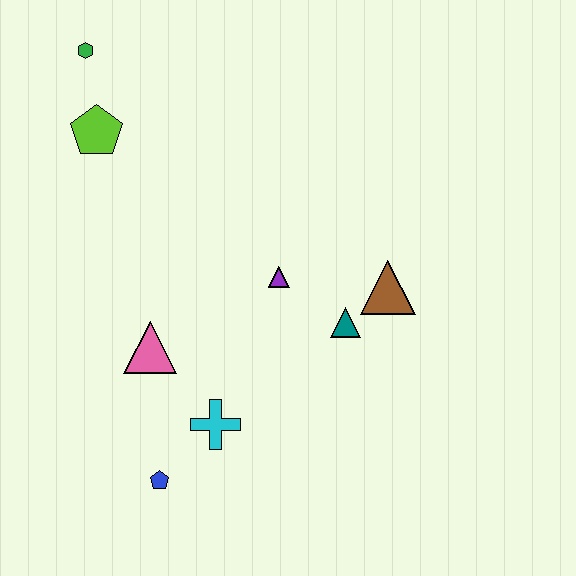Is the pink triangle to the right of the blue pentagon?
No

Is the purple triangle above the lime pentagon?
No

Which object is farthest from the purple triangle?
The green hexagon is farthest from the purple triangle.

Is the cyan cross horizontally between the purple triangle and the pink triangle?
Yes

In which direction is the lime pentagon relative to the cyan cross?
The lime pentagon is above the cyan cross.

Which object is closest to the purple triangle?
The teal triangle is closest to the purple triangle.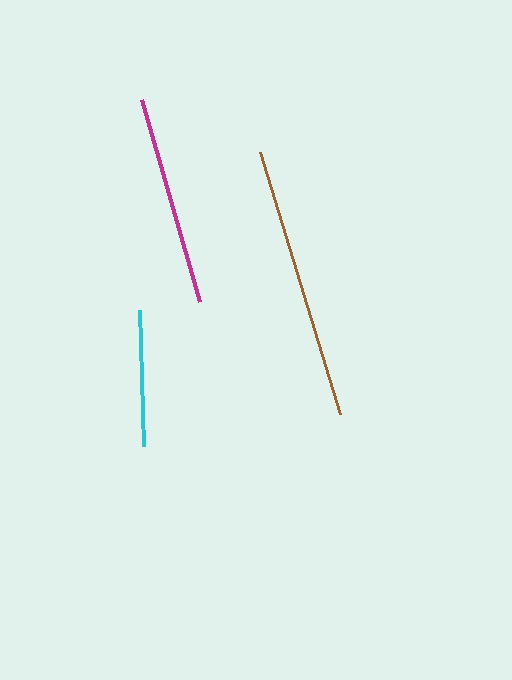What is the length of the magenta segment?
The magenta segment is approximately 210 pixels long.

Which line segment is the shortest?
The cyan line is the shortest at approximately 136 pixels.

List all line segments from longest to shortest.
From longest to shortest: brown, magenta, cyan.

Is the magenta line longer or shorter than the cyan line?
The magenta line is longer than the cyan line.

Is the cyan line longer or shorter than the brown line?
The brown line is longer than the cyan line.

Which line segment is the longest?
The brown line is the longest at approximately 274 pixels.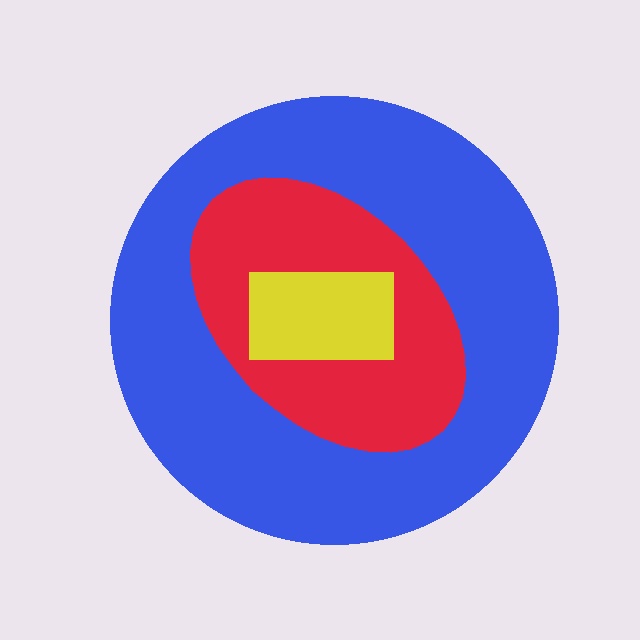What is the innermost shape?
The yellow rectangle.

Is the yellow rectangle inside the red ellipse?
Yes.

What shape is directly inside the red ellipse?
The yellow rectangle.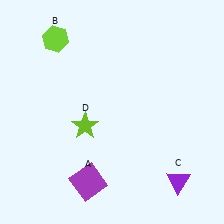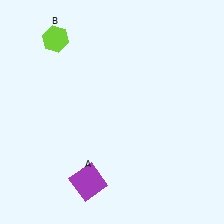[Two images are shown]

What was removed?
The lime star (D), the purple triangle (C) were removed in Image 2.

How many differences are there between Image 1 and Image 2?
There are 2 differences between the two images.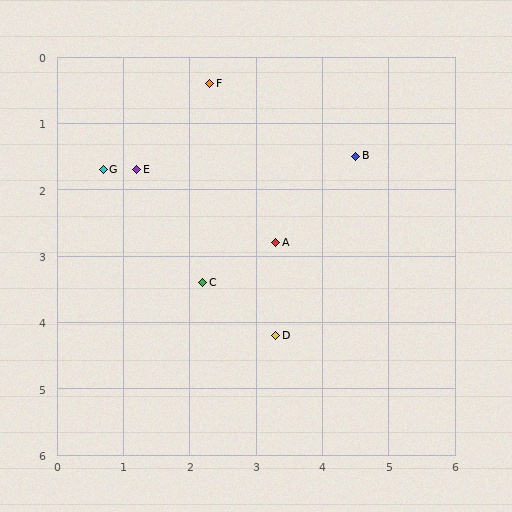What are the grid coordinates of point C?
Point C is at approximately (2.2, 3.4).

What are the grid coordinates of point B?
Point B is at approximately (4.5, 1.5).